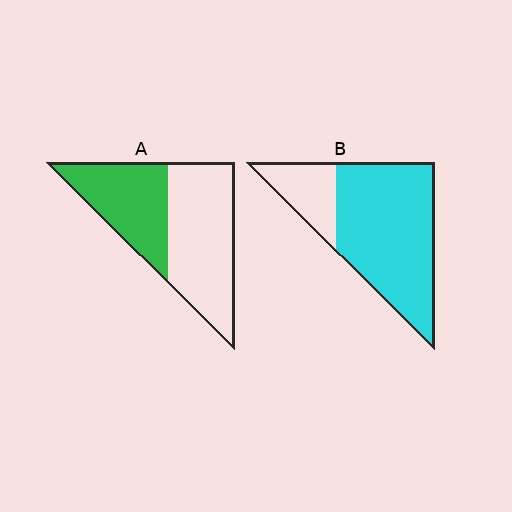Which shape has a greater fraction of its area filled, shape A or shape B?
Shape B.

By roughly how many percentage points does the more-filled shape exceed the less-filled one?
By roughly 35 percentage points (B over A).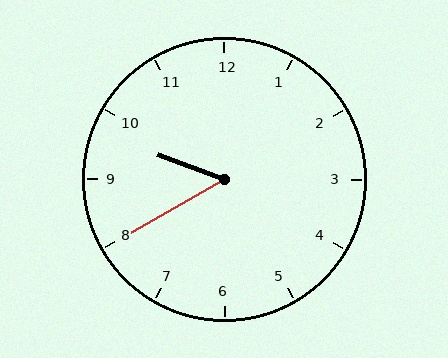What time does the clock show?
9:40.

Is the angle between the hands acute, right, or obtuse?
It is acute.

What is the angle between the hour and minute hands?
Approximately 50 degrees.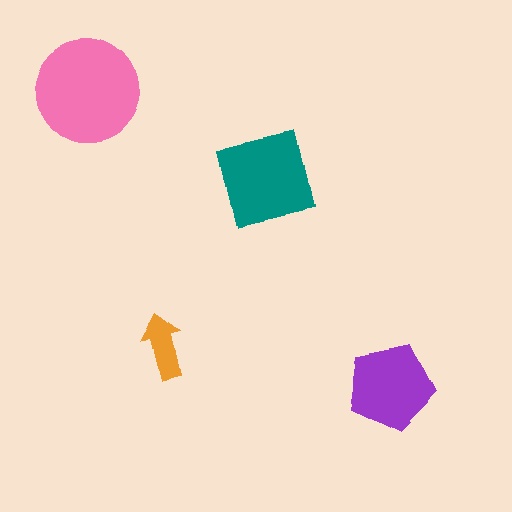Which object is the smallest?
The orange arrow.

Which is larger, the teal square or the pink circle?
The pink circle.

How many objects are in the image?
There are 4 objects in the image.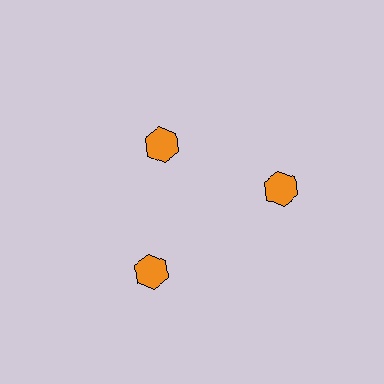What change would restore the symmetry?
The symmetry would be restored by moving it outward, back onto the ring so that all 3 hexagons sit at equal angles and equal distance from the center.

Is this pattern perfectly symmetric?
No. The 3 orange hexagons are arranged in a ring, but one element near the 11 o'clock position is pulled inward toward the center, breaking the 3-fold rotational symmetry.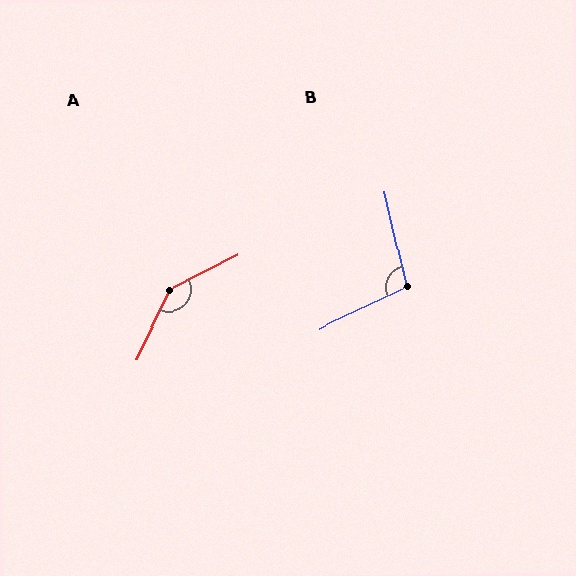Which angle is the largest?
A, at approximately 143 degrees.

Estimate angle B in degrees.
Approximately 102 degrees.